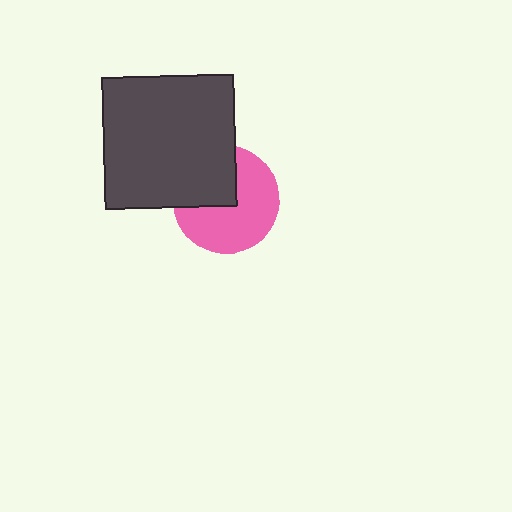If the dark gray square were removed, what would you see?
You would see the complete pink circle.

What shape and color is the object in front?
The object in front is a dark gray square.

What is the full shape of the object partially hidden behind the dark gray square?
The partially hidden object is a pink circle.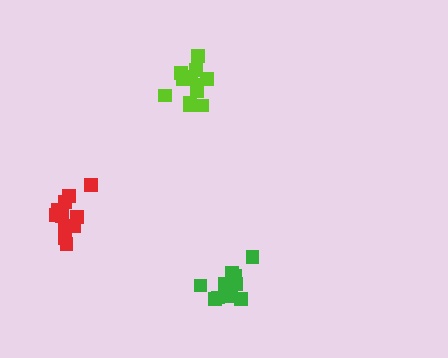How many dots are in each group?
Group 1: 12 dots, Group 2: 11 dots, Group 3: 13 dots (36 total).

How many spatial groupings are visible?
There are 3 spatial groupings.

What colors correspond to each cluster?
The clusters are colored: green, red, lime.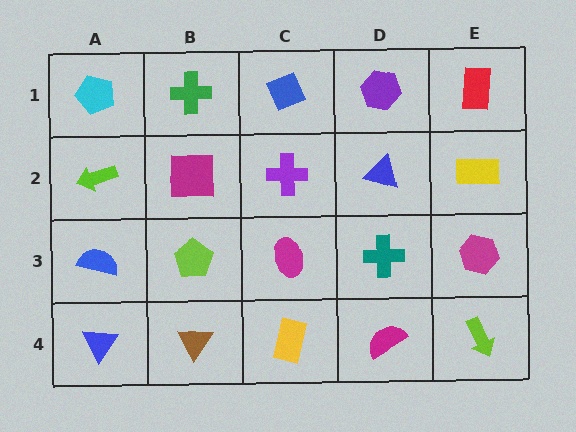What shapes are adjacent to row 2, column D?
A purple hexagon (row 1, column D), a teal cross (row 3, column D), a purple cross (row 2, column C), a yellow rectangle (row 2, column E).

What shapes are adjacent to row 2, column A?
A cyan pentagon (row 1, column A), a blue semicircle (row 3, column A), a magenta square (row 2, column B).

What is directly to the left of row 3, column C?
A lime pentagon.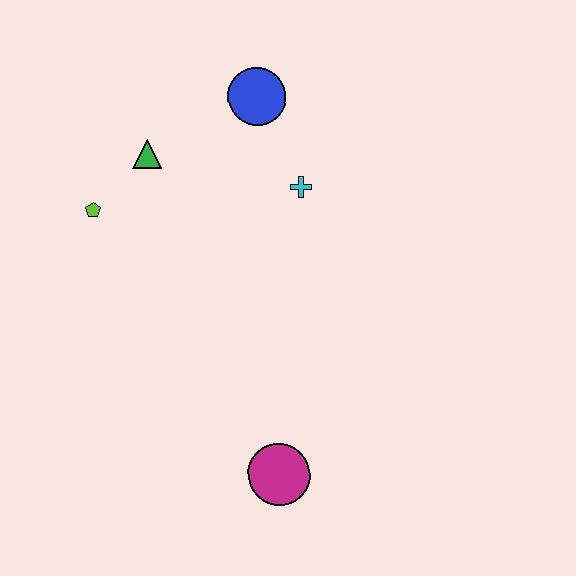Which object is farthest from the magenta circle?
The blue circle is farthest from the magenta circle.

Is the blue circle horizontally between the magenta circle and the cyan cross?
No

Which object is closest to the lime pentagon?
The green triangle is closest to the lime pentagon.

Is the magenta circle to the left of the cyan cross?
Yes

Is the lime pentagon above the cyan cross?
No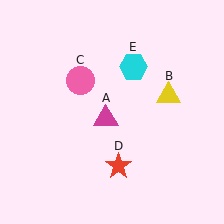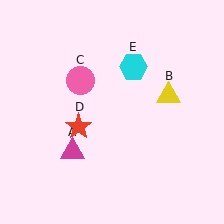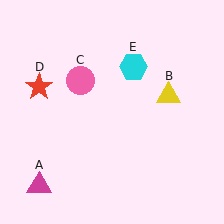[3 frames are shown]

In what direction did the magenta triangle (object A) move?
The magenta triangle (object A) moved down and to the left.